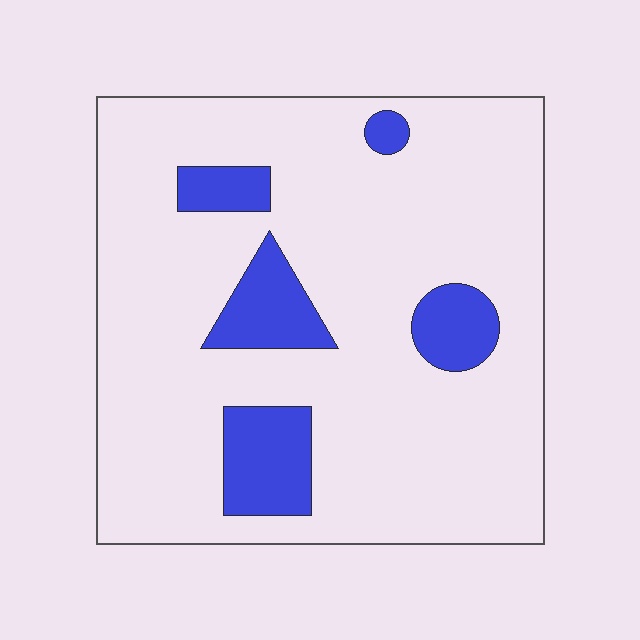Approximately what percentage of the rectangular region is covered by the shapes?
Approximately 15%.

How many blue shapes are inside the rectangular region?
5.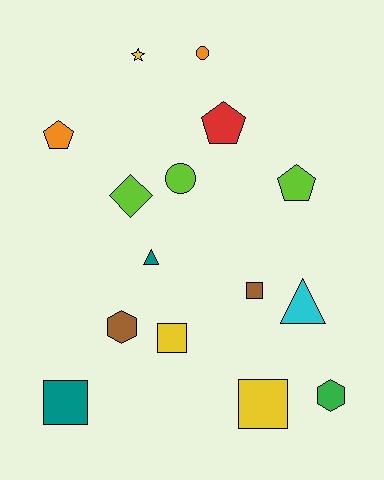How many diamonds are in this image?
There is 1 diamond.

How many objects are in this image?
There are 15 objects.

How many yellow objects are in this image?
There are 3 yellow objects.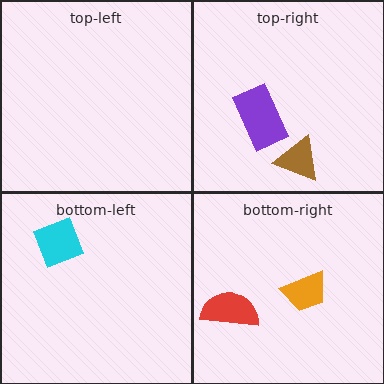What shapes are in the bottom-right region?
The red semicircle, the orange trapezoid.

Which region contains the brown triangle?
The top-right region.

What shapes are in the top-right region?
The purple rectangle, the brown triangle.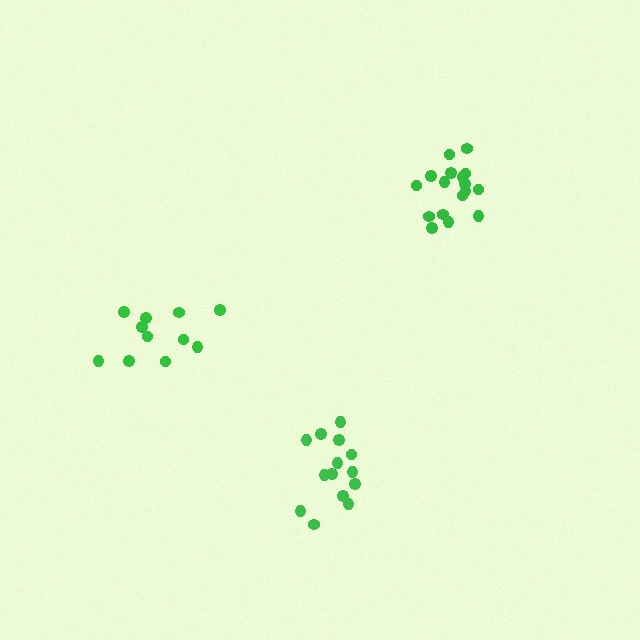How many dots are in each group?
Group 1: 11 dots, Group 2: 17 dots, Group 3: 14 dots (42 total).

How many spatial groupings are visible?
There are 3 spatial groupings.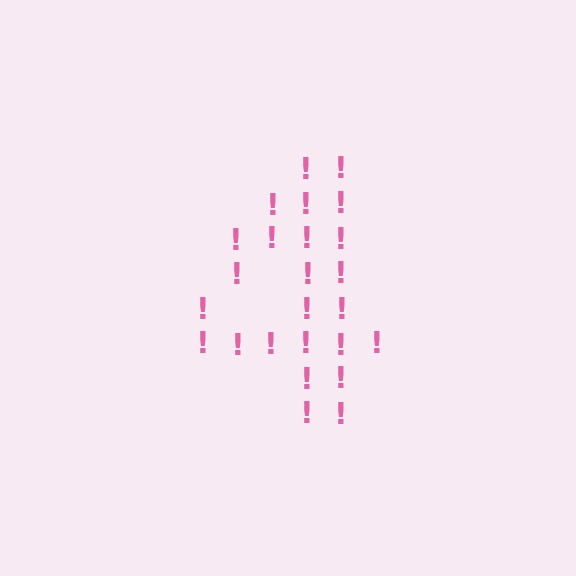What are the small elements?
The small elements are exclamation marks.